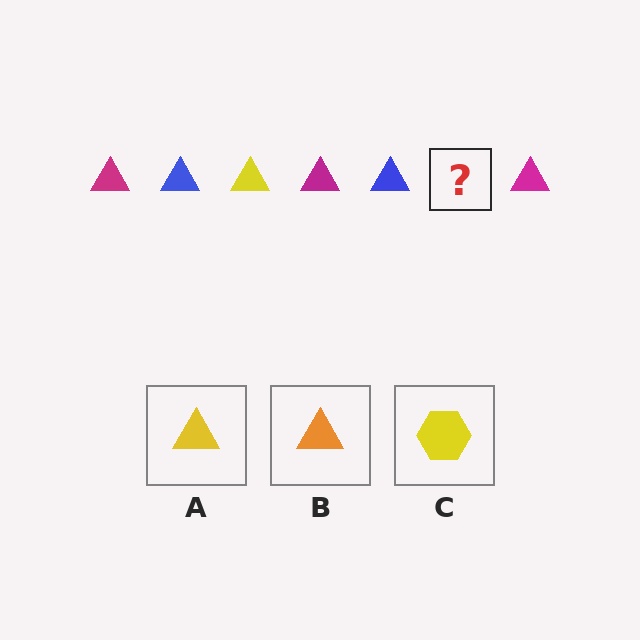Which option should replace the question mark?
Option A.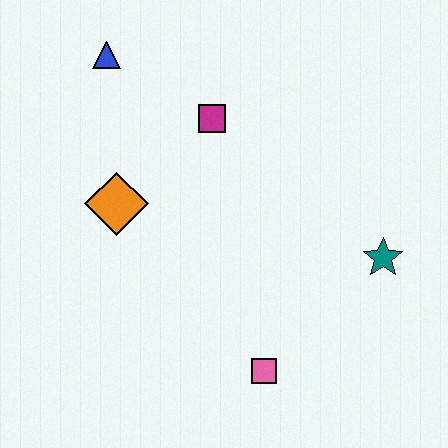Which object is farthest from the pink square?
The blue triangle is farthest from the pink square.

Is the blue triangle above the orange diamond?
Yes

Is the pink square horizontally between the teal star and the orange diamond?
Yes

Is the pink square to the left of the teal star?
Yes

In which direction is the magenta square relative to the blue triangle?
The magenta square is to the right of the blue triangle.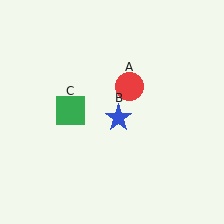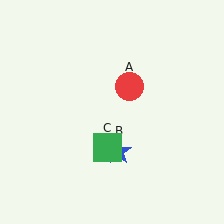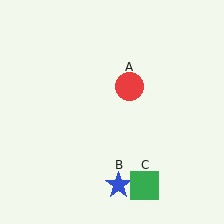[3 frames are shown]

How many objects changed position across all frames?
2 objects changed position: blue star (object B), green square (object C).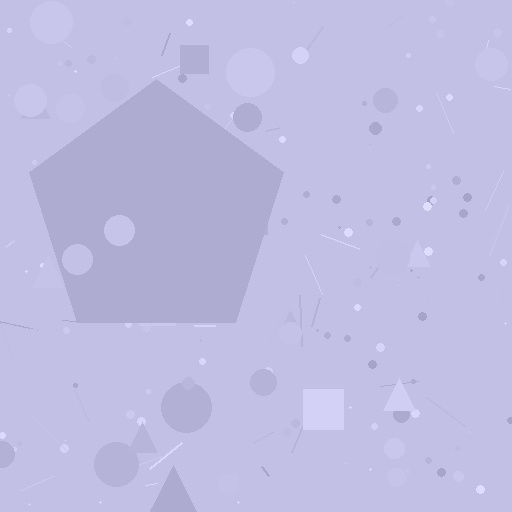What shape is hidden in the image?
A pentagon is hidden in the image.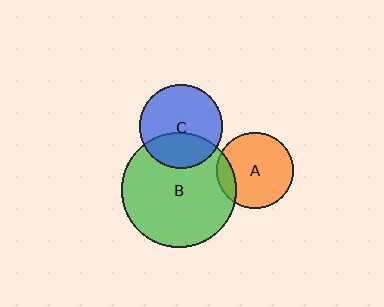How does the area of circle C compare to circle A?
Approximately 1.2 times.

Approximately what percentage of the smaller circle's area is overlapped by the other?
Approximately 15%.